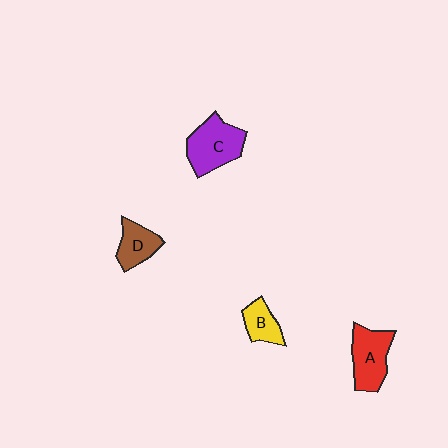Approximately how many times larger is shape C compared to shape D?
Approximately 1.6 times.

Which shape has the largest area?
Shape C (purple).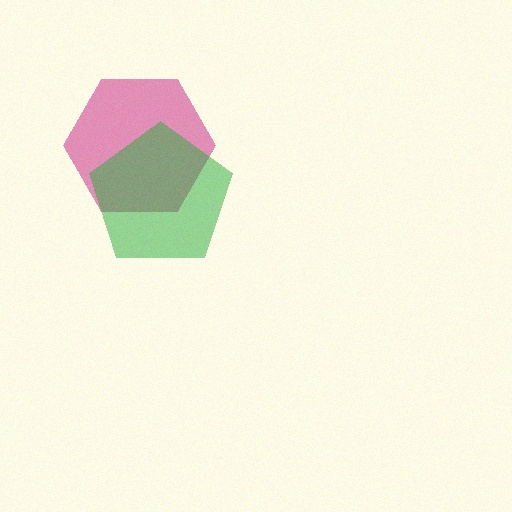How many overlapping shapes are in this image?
There are 2 overlapping shapes in the image.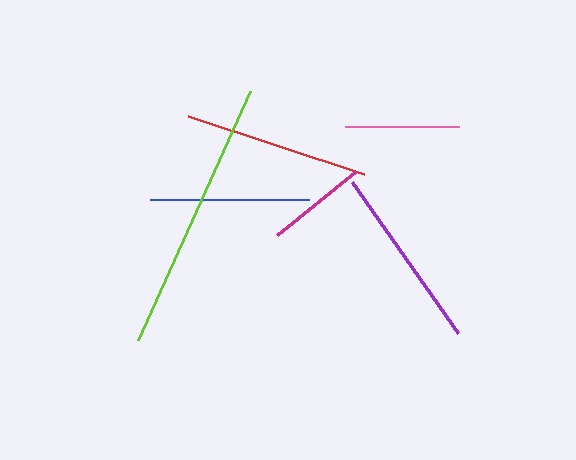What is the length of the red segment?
The red segment is approximately 185 pixels long.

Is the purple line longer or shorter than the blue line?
The purple line is longer than the blue line.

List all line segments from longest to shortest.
From longest to shortest: lime, purple, red, blue, pink, magenta.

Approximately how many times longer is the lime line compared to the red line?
The lime line is approximately 1.5 times the length of the red line.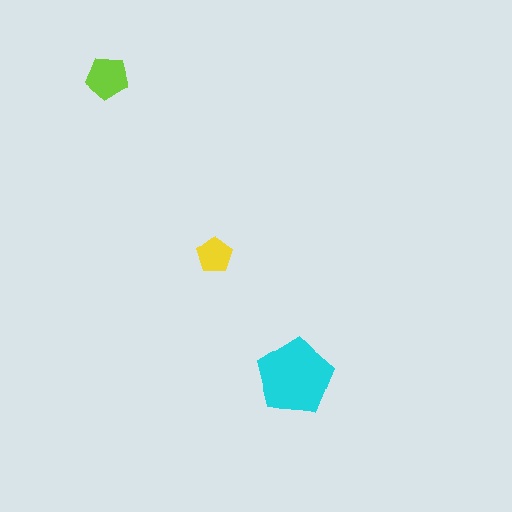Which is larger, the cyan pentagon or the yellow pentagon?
The cyan one.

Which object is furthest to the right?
The cyan pentagon is rightmost.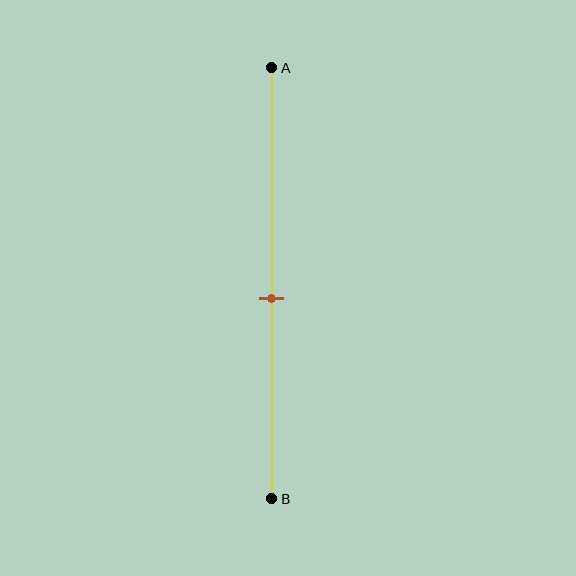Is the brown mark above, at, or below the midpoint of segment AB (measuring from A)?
The brown mark is below the midpoint of segment AB.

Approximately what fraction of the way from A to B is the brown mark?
The brown mark is approximately 55% of the way from A to B.